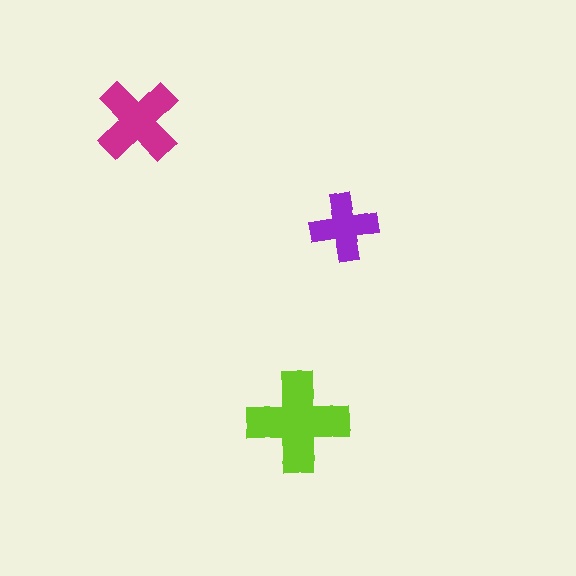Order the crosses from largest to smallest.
the lime one, the magenta one, the purple one.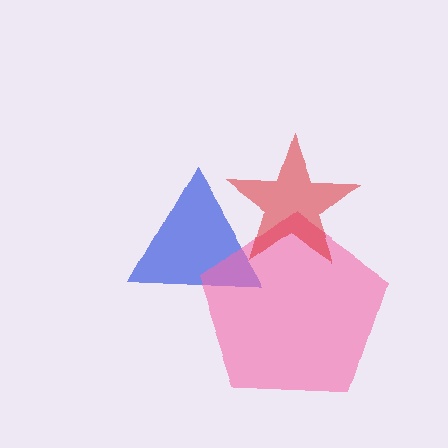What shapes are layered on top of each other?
The layered shapes are: a blue triangle, a pink pentagon, a red star.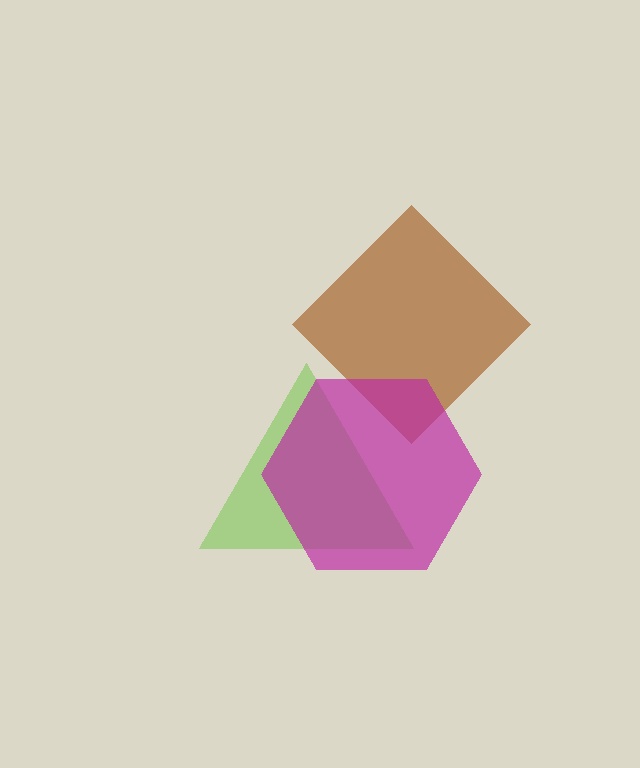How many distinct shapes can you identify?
There are 3 distinct shapes: a brown diamond, a lime triangle, a magenta hexagon.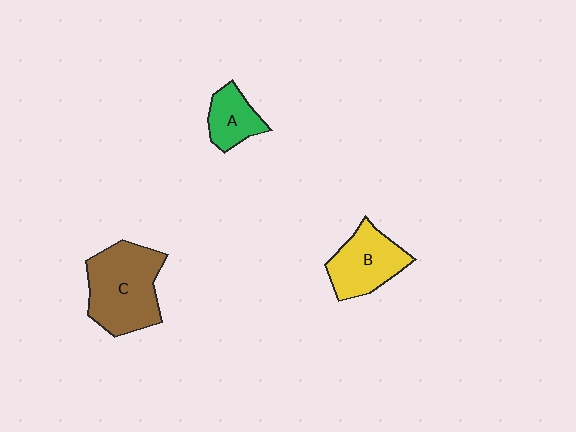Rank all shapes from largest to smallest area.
From largest to smallest: C (brown), B (yellow), A (green).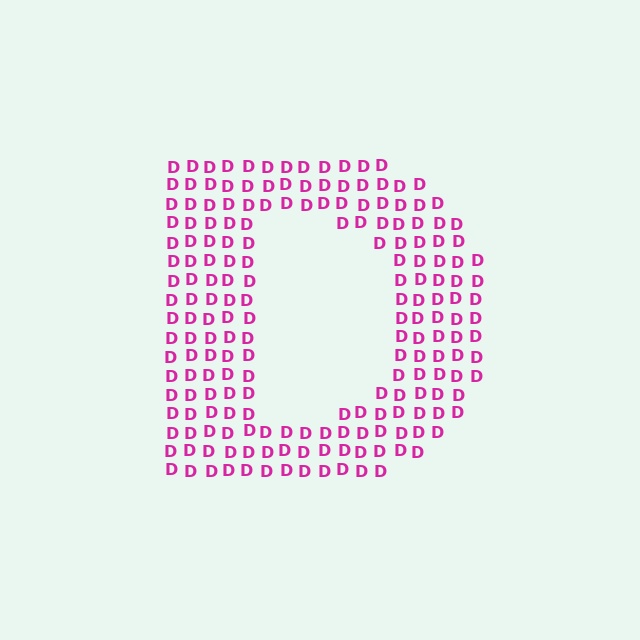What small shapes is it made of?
It is made of small letter D's.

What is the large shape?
The large shape is the letter D.